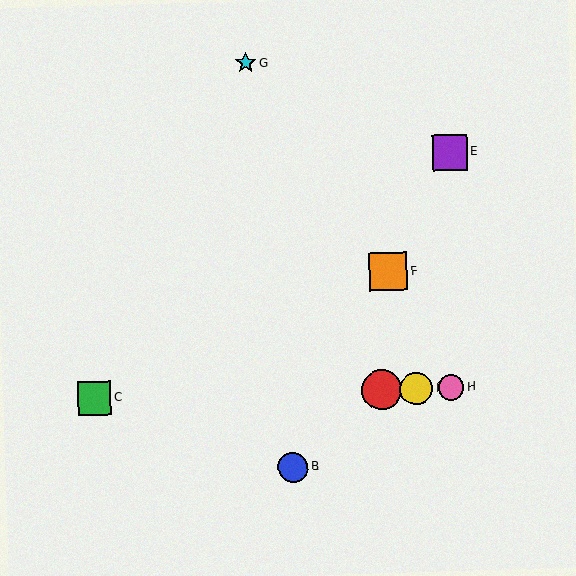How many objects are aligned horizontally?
4 objects (A, C, D, H) are aligned horizontally.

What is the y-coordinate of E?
Object E is at y≈153.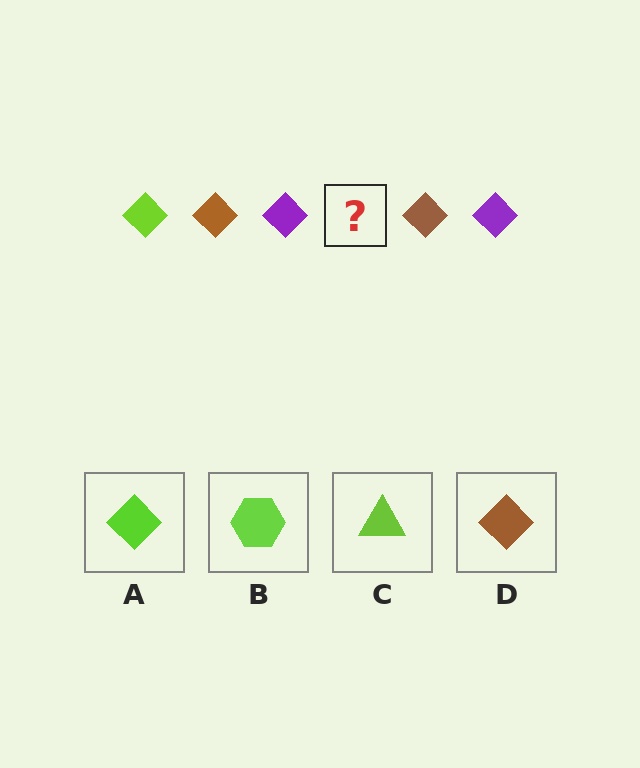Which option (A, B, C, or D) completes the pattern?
A.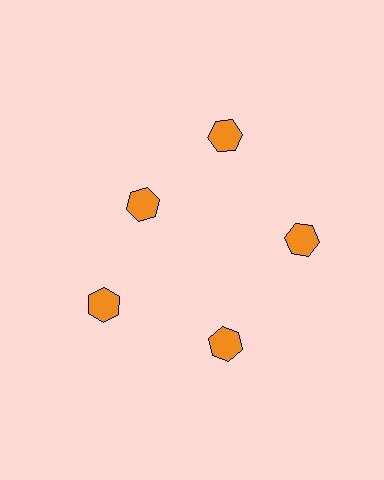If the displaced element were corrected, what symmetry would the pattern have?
It would have 5-fold rotational symmetry — the pattern would map onto itself every 72 degrees.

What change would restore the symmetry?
The symmetry would be restored by moving it outward, back onto the ring so that all 5 hexagons sit at equal angles and equal distance from the center.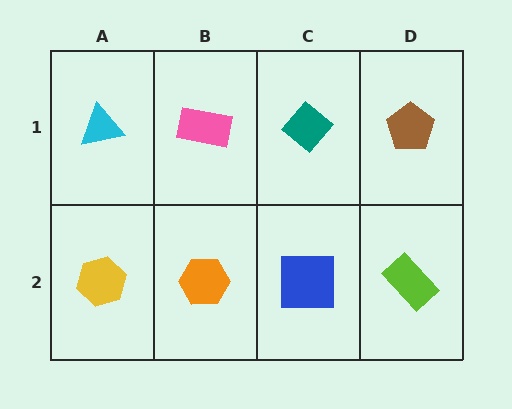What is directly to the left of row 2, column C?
An orange hexagon.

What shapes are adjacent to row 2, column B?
A pink rectangle (row 1, column B), a yellow hexagon (row 2, column A), a blue square (row 2, column C).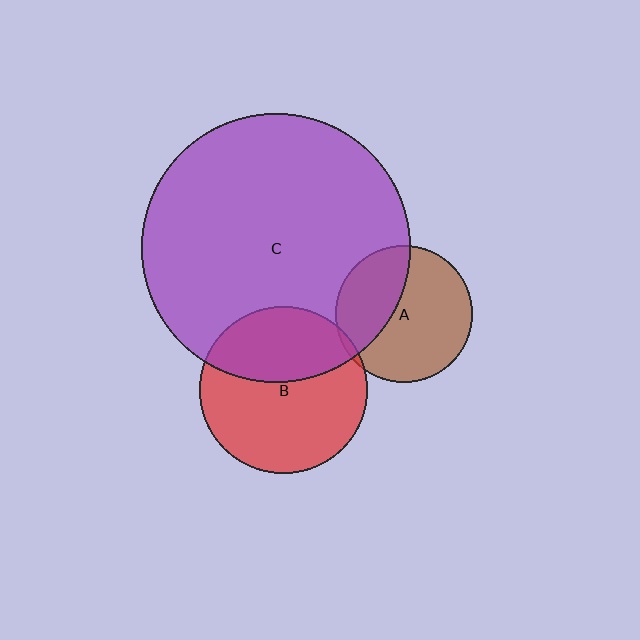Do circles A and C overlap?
Yes.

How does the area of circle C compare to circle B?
Approximately 2.6 times.